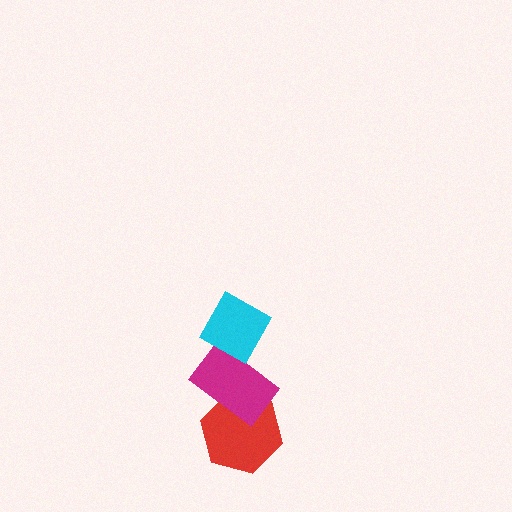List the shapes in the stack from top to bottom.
From top to bottom: the cyan diamond, the magenta rectangle, the red hexagon.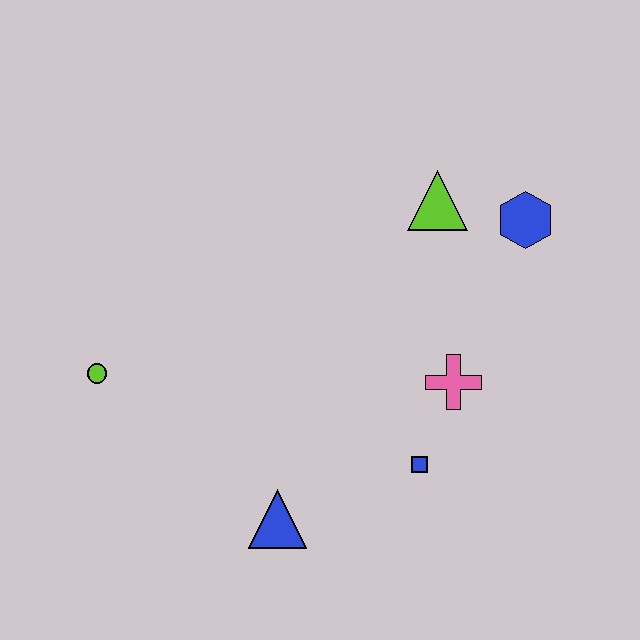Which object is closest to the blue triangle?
The blue square is closest to the blue triangle.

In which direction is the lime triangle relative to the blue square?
The lime triangle is above the blue square.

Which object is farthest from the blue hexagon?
The lime circle is farthest from the blue hexagon.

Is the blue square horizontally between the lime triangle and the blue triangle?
Yes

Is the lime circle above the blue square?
Yes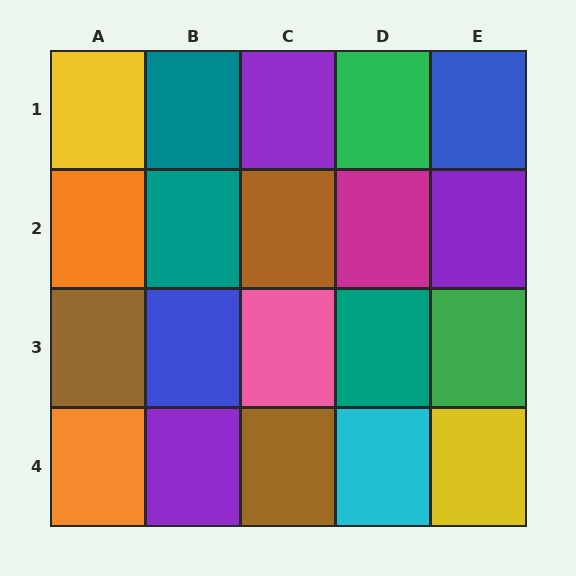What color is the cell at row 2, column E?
Purple.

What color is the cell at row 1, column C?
Purple.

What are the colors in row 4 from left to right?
Orange, purple, brown, cyan, yellow.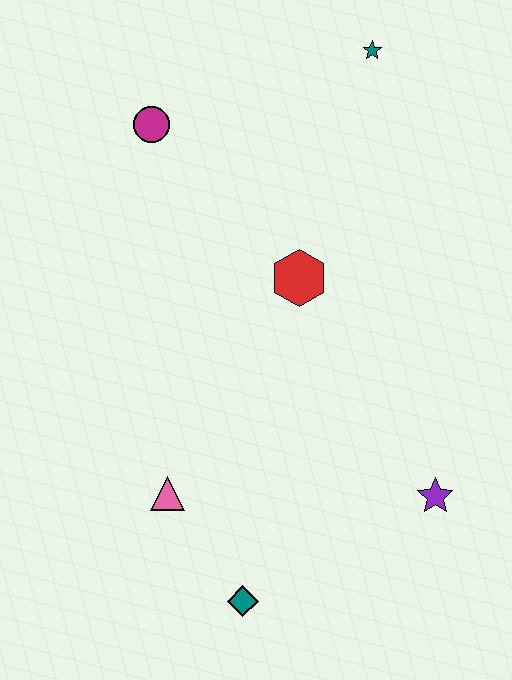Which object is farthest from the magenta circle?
The teal diamond is farthest from the magenta circle.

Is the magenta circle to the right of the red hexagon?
No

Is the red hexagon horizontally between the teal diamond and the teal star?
Yes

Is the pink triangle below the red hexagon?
Yes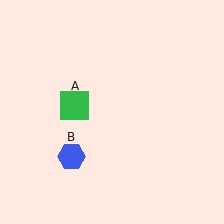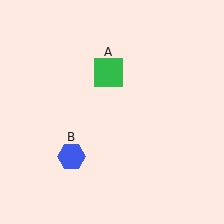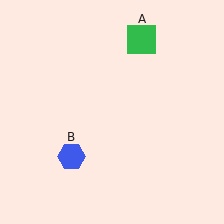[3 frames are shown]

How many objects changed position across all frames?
1 object changed position: green square (object A).